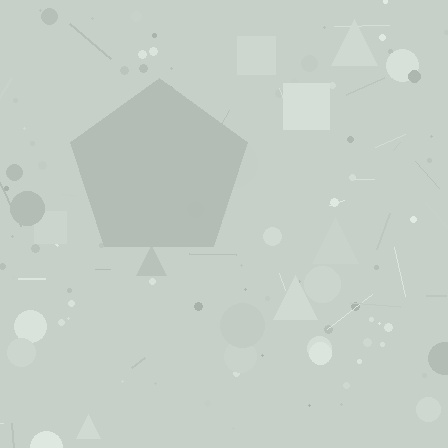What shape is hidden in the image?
A pentagon is hidden in the image.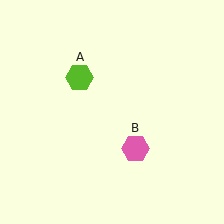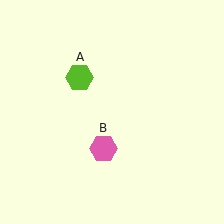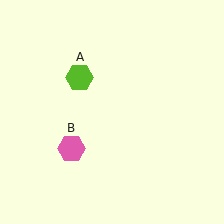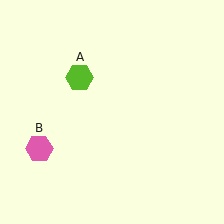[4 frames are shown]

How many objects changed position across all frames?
1 object changed position: pink hexagon (object B).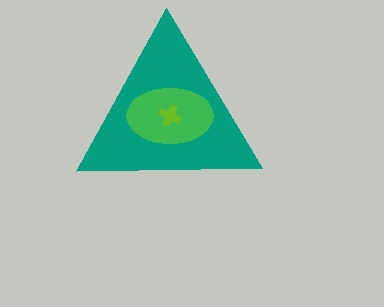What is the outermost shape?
The teal triangle.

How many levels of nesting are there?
3.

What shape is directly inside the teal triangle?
The green ellipse.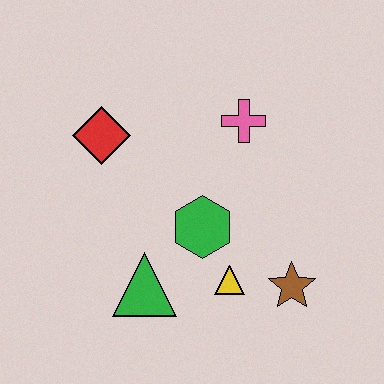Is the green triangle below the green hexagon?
Yes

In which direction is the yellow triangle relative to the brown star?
The yellow triangle is to the left of the brown star.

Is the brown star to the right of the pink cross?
Yes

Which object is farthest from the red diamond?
The brown star is farthest from the red diamond.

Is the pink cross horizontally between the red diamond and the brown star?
Yes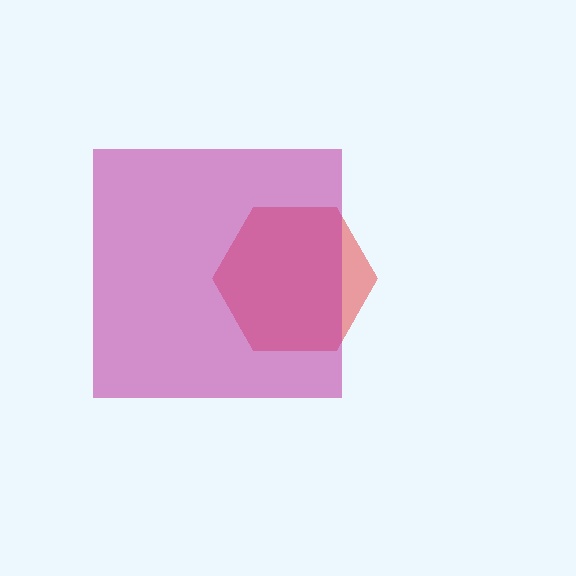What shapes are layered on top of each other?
The layered shapes are: a red hexagon, a magenta square.